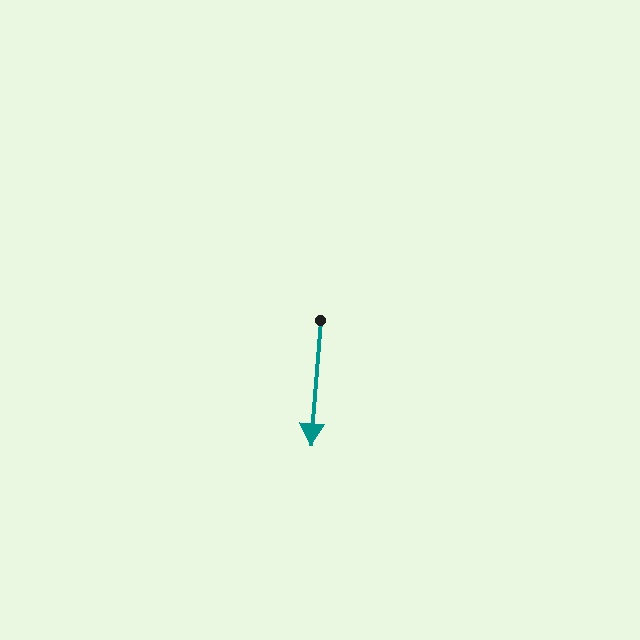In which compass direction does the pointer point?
South.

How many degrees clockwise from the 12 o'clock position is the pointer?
Approximately 184 degrees.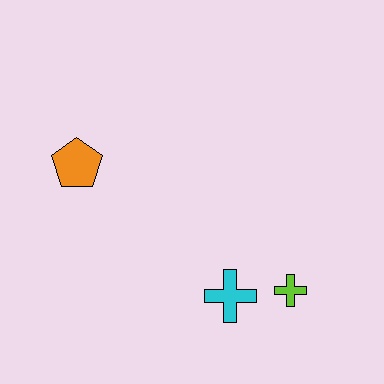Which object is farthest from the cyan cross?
The orange pentagon is farthest from the cyan cross.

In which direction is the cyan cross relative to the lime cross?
The cyan cross is to the left of the lime cross.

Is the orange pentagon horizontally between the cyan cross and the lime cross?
No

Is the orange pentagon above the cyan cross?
Yes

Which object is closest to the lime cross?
The cyan cross is closest to the lime cross.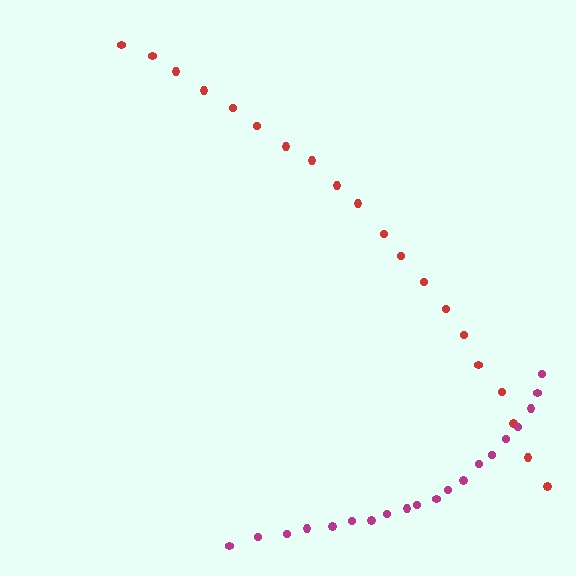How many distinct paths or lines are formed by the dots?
There are 2 distinct paths.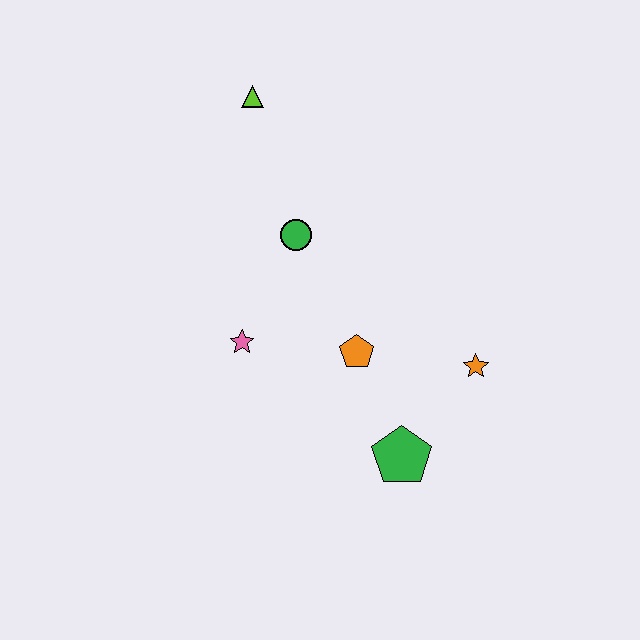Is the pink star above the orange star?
Yes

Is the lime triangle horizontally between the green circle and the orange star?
No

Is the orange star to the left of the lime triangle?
No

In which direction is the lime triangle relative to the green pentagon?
The lime triangle is above the green pentagon.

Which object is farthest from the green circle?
The green pentagon is farthest from the green circle.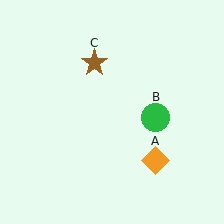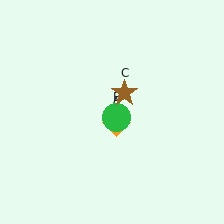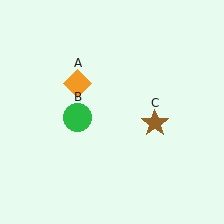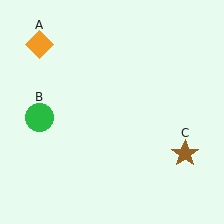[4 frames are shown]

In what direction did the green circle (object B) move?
The green circle (object B) moved left.